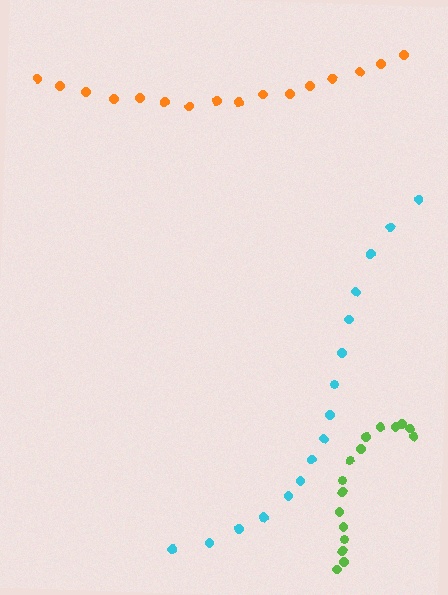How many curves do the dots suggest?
There are 3 distinct paths.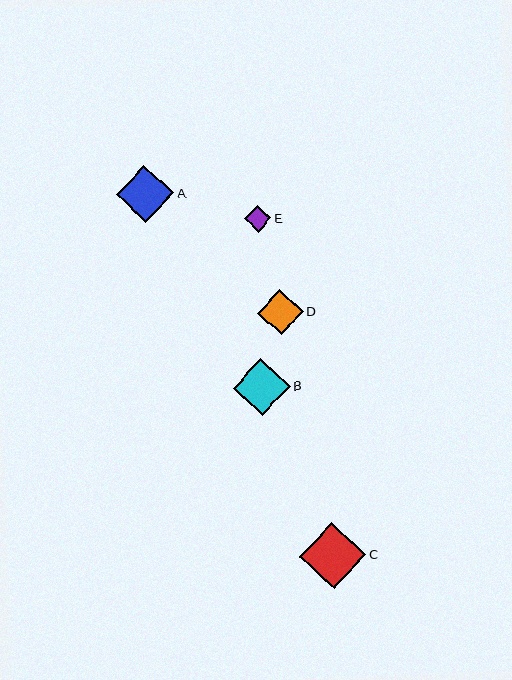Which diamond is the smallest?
Diamond E is the smallest with a size of approximately 27 pixels.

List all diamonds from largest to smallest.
From largest to smallest: C, A, B, D, E.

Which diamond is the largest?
Diamond C is the largest with a size of approximately 66 pixels.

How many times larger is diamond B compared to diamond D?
Diamond B is approximately 1.3 times the size of diamond D.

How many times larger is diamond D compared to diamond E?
Diamond D is approximately 1.7 times the size of diamond E.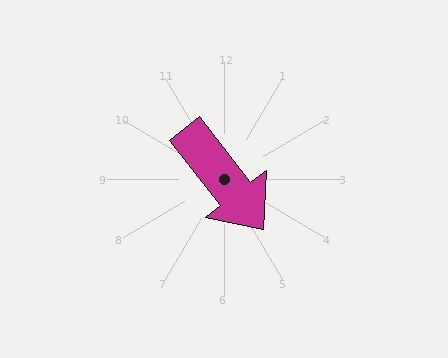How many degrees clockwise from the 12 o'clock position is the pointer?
Approximately 142 degrees.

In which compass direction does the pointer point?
Southeast.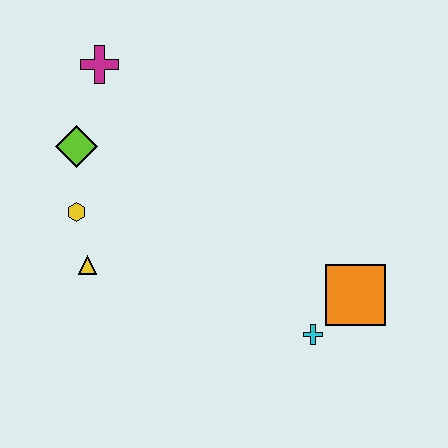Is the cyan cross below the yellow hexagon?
Yes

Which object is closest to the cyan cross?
The orange square is closest to the cyan cross.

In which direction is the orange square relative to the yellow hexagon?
The orange square is to the right of the yellow hexagon.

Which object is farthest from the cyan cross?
The magenta cross is farthest from the cyan cross.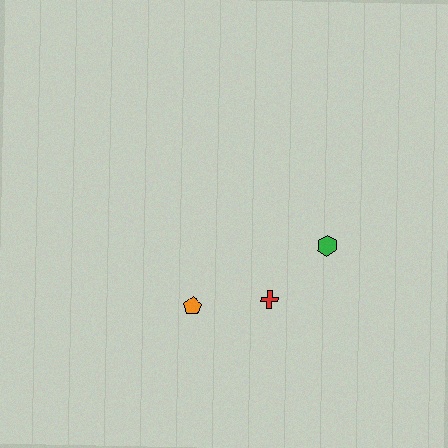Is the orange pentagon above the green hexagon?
No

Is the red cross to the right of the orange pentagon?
Yes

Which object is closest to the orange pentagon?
The red cross is closest to the orange pentagon.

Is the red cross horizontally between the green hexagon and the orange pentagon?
Yes